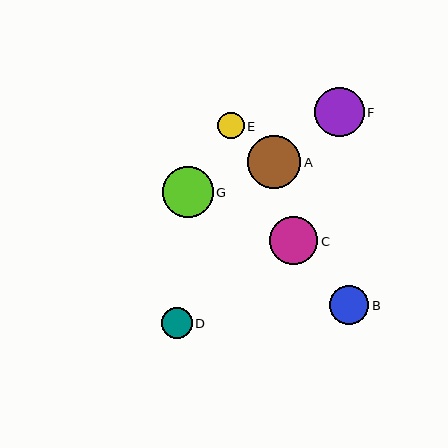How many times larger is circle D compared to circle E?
Circle D is approximately 1.2 times the size of circle E.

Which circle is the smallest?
Circle E is the smallest with a size of approximately 26 pixels.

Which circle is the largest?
Circle A is the largest with a size of approximately 53 pixels.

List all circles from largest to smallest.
From largest to smallest: A, G, F, C, B, D, E.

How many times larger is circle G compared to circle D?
Circle G is approximately 1.7 times the size of circle D.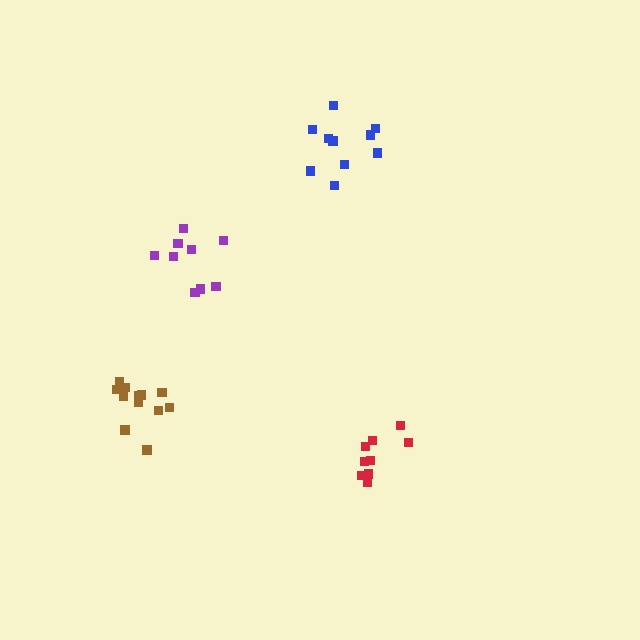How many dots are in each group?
Group 1: 9 dots, Group 2: 9 dots, Group 3: 10 dots, Group 4: 12 dots (40 total).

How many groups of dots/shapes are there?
There are 4 groups.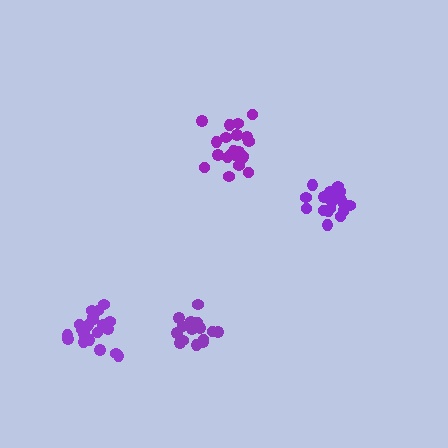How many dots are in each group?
Group 1: 21 dots, Group 2: 20 dots, Group 3: 16 dots, Group 4: 21 dots (78 total).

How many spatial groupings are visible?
There are 4 spatial groupings.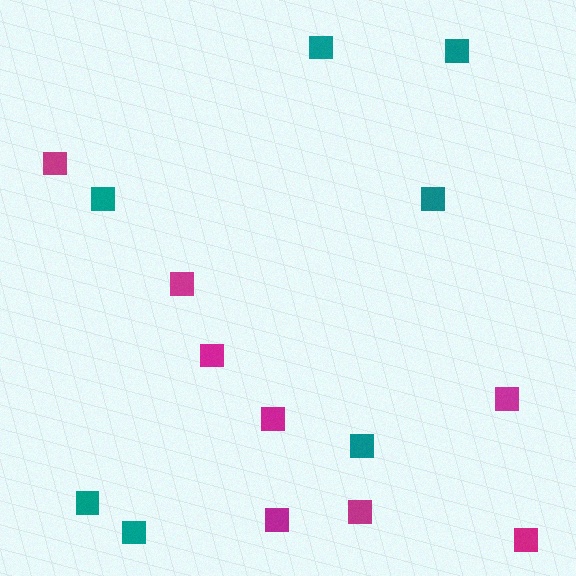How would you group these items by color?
There are 2 groups: one group of magenta squares (8) and one group of teal squares (7).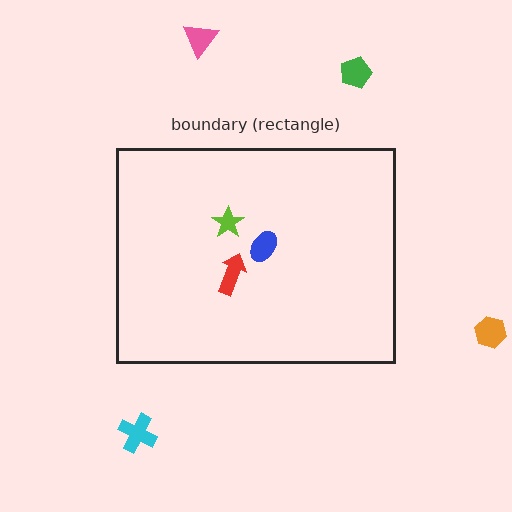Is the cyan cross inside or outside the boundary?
Outside.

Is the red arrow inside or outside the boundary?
Inside.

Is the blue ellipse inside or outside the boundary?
Inside.